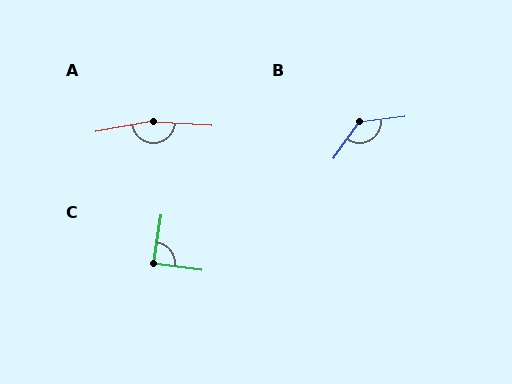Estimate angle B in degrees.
Approximately 133 degrees.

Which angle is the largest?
A, at approximately 166 degrees.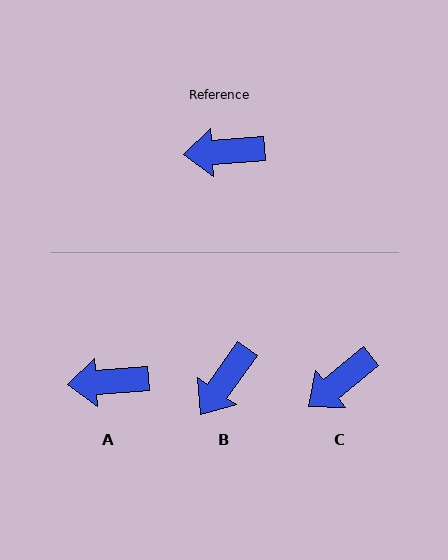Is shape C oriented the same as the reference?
No, it is off by about 35 degrees.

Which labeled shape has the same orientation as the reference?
A.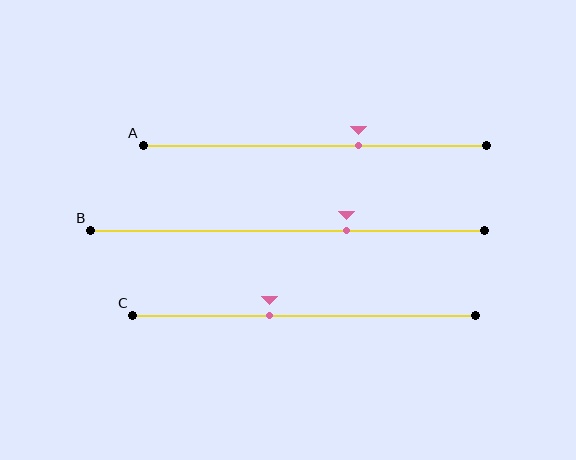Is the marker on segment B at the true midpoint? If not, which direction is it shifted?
No, the marker on segment B is shifted to the right by about 15% of the segment length.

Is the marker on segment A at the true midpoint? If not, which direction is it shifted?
No, the marker on segment A is shifted to the right by about 13% of the segment length.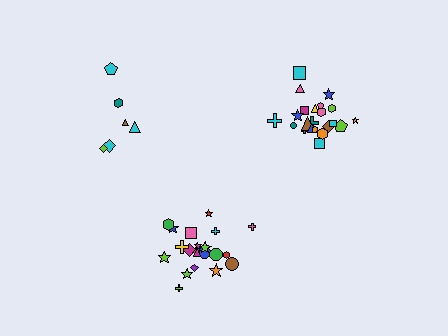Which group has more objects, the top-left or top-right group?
The top-right group.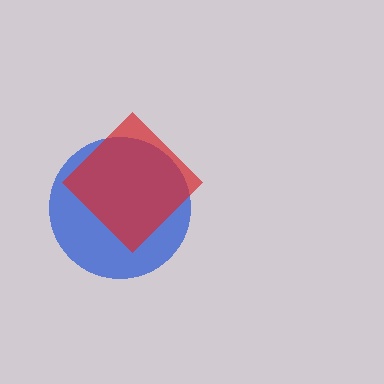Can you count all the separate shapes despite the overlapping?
Yes, there are 2 separate shapes.